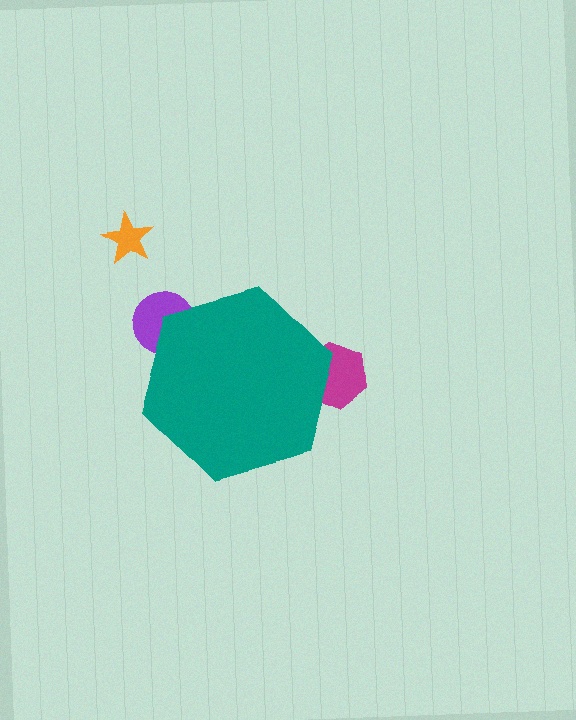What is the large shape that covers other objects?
A teal hexagon.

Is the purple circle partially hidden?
Yes, the purple circle is partially hidden behind the teal hexagon.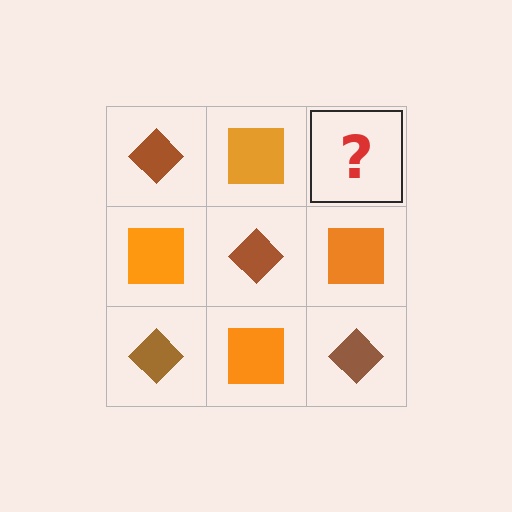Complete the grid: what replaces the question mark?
The question mark should be replaced with a brown diamond.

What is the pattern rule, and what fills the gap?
The rule is that it alternates brown diamond and orange square in a checkerboard pattern. The gap should be filled with a brown diamond.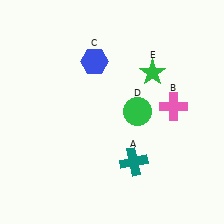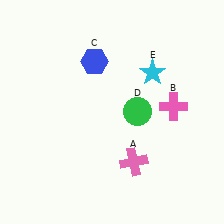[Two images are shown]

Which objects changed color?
A changed from teal to pink. E changed from green to cyan.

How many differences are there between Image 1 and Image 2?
There are 2 differences between the two images.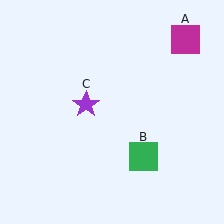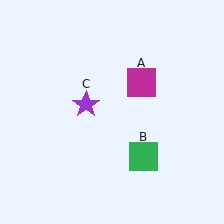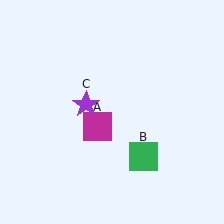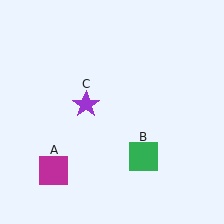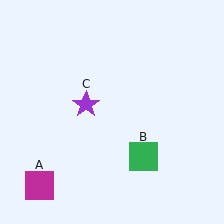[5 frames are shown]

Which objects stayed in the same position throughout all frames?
Green square (object B) and purple star (object C) remained stationary.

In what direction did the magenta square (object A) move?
The magenta square (object A) moved down and to the left.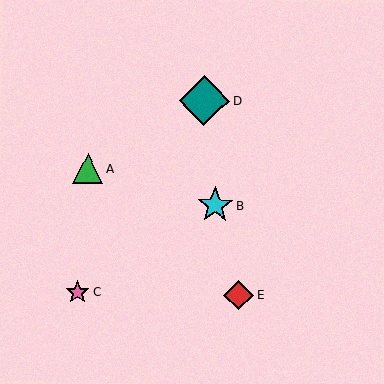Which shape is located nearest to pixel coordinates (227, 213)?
The cyan star (labeled B) at (215, 205) is nearest to that location.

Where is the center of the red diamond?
The center of the red diamond is at (239, 295).